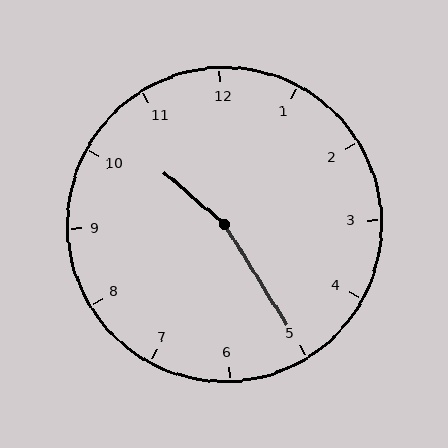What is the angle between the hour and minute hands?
Approximately 162 degrees.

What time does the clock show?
10:25.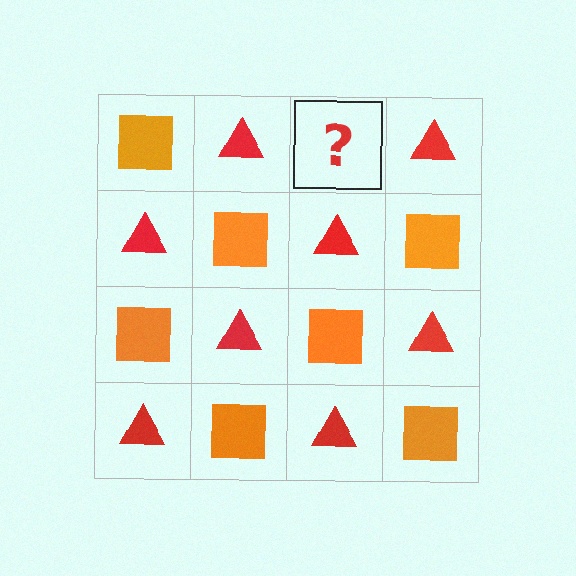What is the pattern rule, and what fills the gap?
The rule is that it alternates orange square and red triangle in a checkerboard pattern. The gap should be filled with an orange square.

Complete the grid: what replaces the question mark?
The question mark should be replaced with an orange square.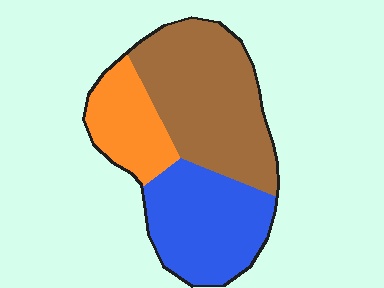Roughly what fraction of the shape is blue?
Blue takes up about one third (1/3) of the shape.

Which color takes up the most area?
Brown, at roughly 45%.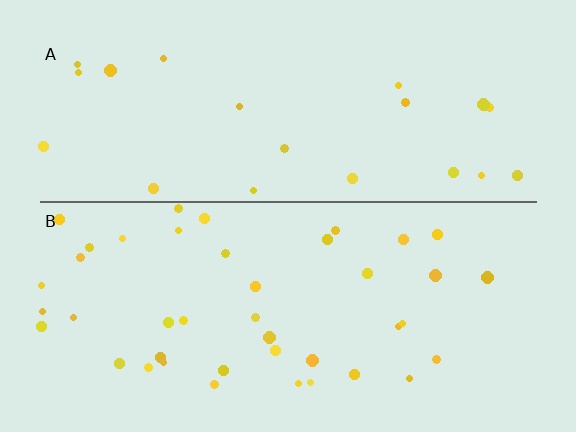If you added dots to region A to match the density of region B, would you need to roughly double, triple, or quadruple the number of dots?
Approximately double.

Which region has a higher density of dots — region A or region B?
B (the bottom).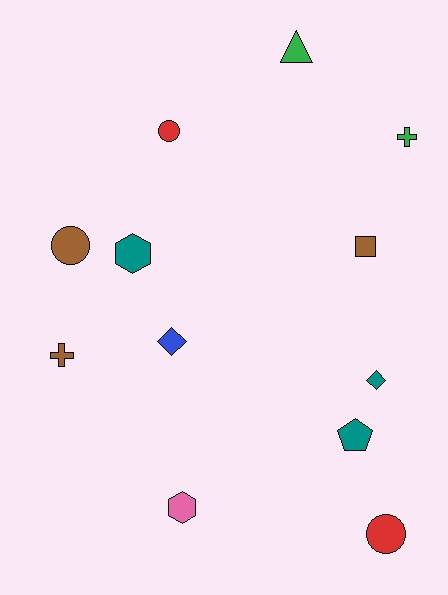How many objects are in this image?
There are 12 objects.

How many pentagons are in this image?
There is 1 pentagon.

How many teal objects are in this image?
There are 3 teal objects.